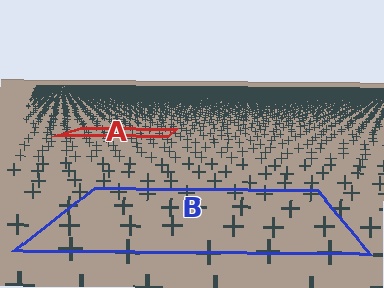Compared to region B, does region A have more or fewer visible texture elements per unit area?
Region A has more texture elements per unit area — they are packed more densely because it is farther away.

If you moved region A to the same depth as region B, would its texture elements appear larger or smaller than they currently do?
They would appear larger. At a closer depth, the same texture elements are projected at a bigger on-screen size.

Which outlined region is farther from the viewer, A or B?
Region A is farther from the viewer — the texture elements inside it appear smaller and more densely packed.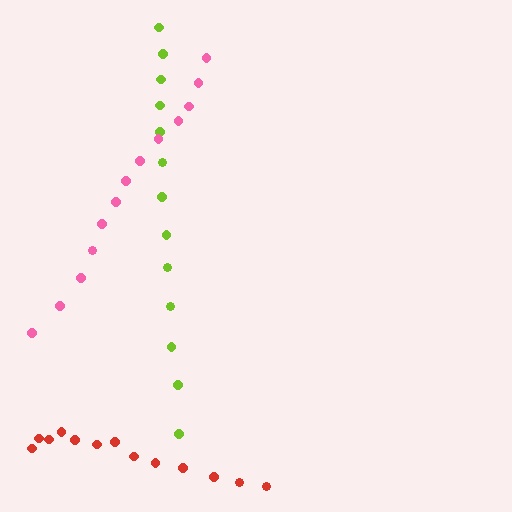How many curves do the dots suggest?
There are 3 distinct paths.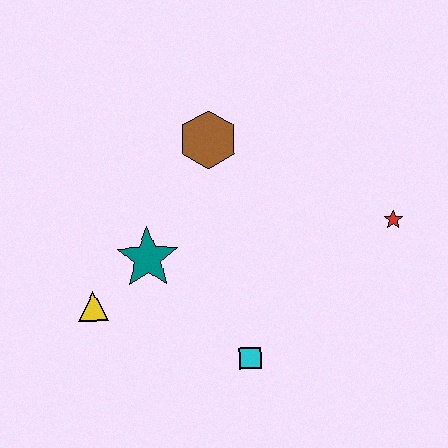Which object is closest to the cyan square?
The teal star is closest to the cyan square.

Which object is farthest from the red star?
The yellow triangle is farthest from the red star.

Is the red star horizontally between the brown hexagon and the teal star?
No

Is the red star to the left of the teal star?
No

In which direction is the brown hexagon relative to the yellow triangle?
The brown hexagon is above the yellow triangle.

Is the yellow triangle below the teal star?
Yes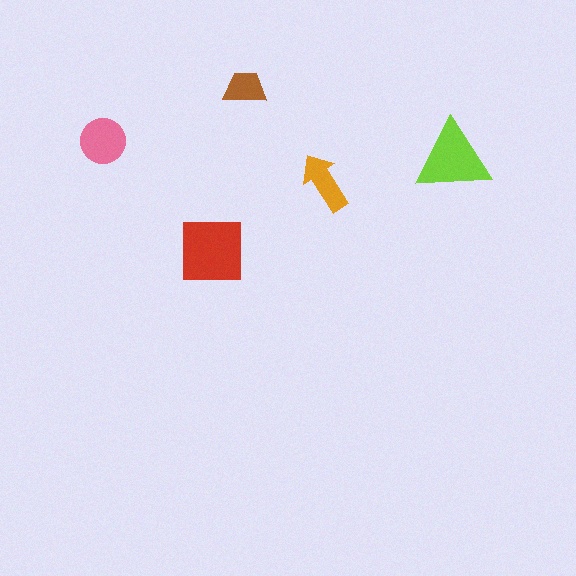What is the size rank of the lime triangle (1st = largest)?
2nd.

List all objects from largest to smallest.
The red square, the lime triangle, the pink circle, the orange arrow, the brown trapezoid.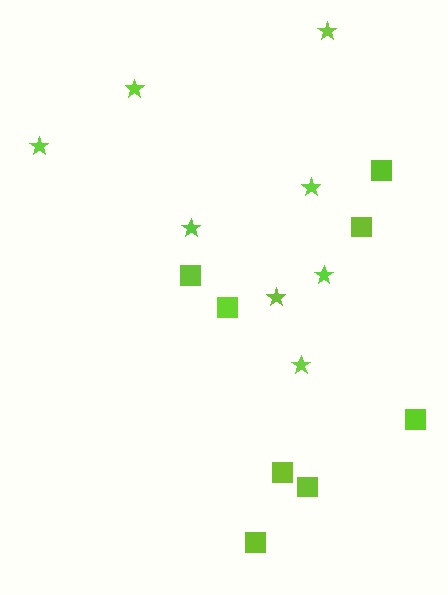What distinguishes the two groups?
There are 2 groups: one group of stars (8) and one group of squares (8).